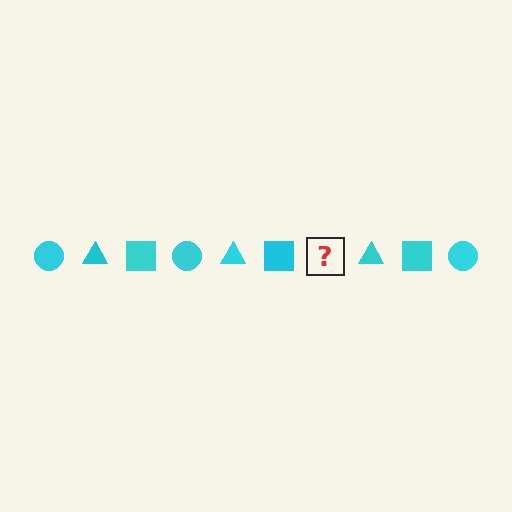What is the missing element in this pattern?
The missing element is a cyan circle.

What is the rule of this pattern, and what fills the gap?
The rule is that the pattern cycles through circle, triangle, square shapes in cyan. The gap should be filled with a cyan circle.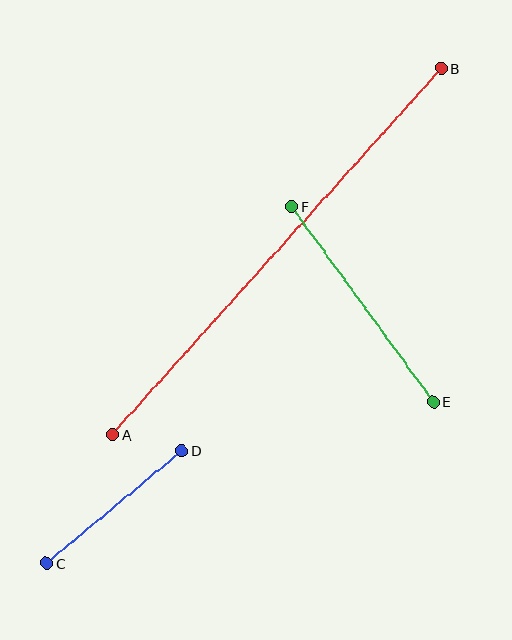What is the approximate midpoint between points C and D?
The midpoint is at approximately (114, 507) pixels.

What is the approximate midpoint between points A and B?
The midpoint is at approximately (277, 252) pixels.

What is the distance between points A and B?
The distance is approximately 492 pixels.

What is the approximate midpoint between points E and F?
The midpoint is at approximately (363, 304) pixels.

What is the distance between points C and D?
The distance is approximately 176 pixels.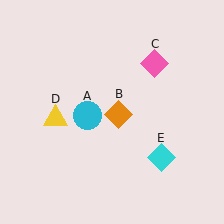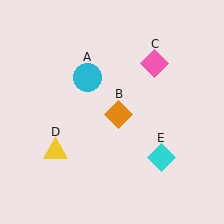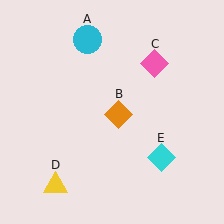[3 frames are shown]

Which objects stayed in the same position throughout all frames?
Orange diamond (object B) and pink diamond (object C) and cyan diamond (object E) remained stationary.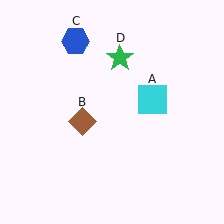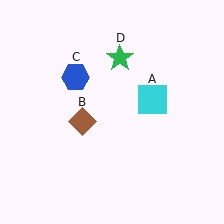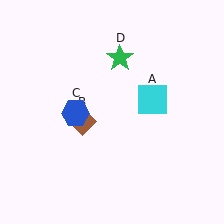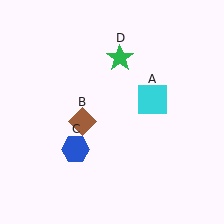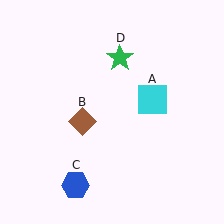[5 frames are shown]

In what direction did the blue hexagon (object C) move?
The blue hexagon (object C) moved down.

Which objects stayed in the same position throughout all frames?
Cyan square (object A) and brown diamond (object B) and green star (object D) remained stationary.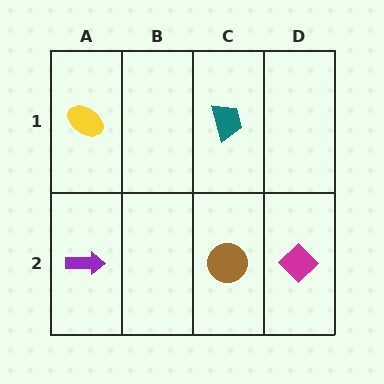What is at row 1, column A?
A yellow ellipse.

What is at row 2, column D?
A magenta diamond.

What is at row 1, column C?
A teal trapezoid.